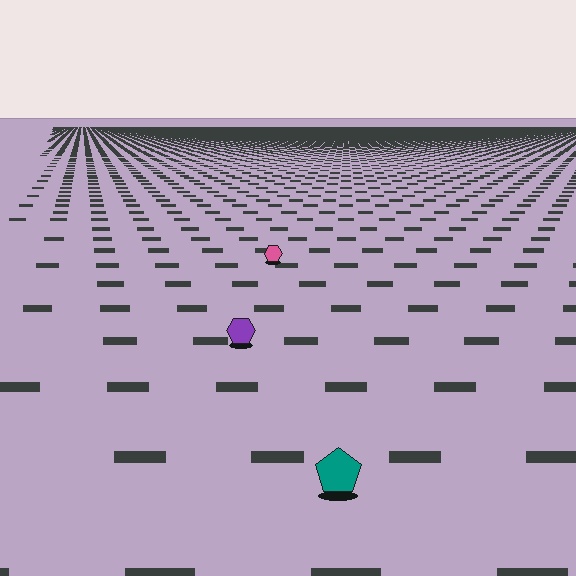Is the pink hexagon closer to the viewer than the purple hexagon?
No. The purple hexagon is closer — you can tell from the texture gradient: the ground texture is coarser near it.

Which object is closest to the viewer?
The teal pentagon is closest. The texture marks near it are larger and more spread out.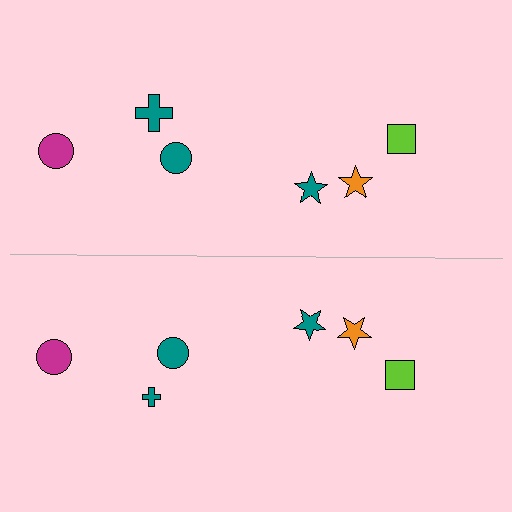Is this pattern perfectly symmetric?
No, the pattern is not perfectly symmetric. The teal cross on the bottom side has a different size than its mirror counterpart.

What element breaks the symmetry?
The teal cross on the bottom side has a different size than its mirror counterpart.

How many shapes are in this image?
There are 12 shapes in this image.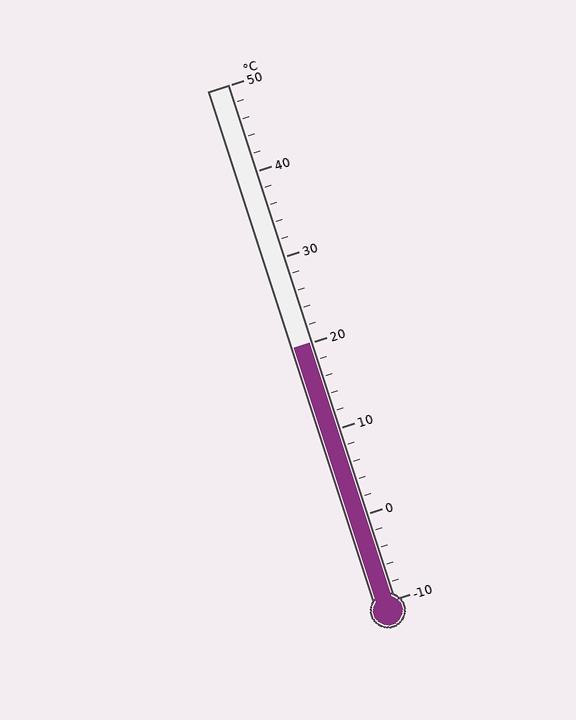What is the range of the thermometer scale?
The thermometer scale ranges from -10°C to 50°C.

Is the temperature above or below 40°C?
The temperature is below 40°C.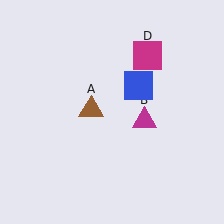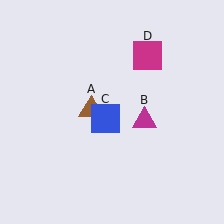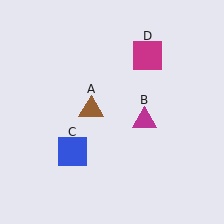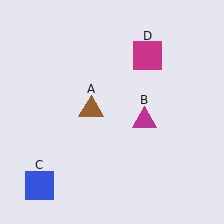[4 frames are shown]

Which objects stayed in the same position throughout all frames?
Brown triangle (object A) and magenta triangle (object B) and magenta square (object D) remained stationary.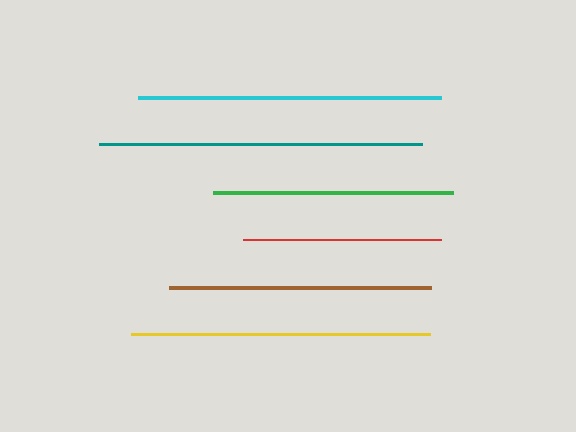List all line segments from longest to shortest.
From longest to shortest: teal, cyan, yellow, brown, green, red.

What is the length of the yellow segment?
The yellow segment is approximately 299 pixels long.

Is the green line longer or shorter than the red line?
The green line is longer than the red line.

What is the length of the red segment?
The red segment is approximately 198 pixels long.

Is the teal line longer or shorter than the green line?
The teal line is longer than the green line.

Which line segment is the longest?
The teal line is the longest at approximately 324 pixels.